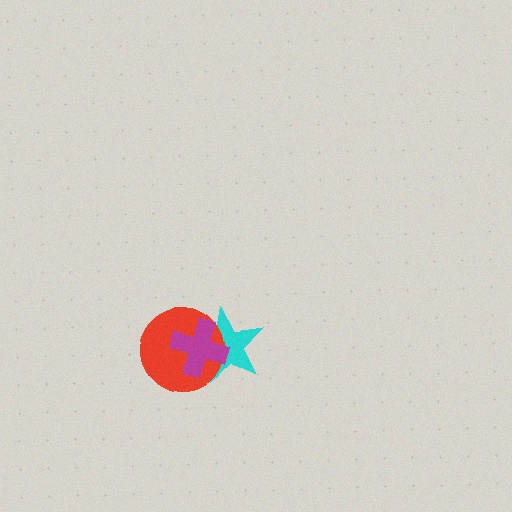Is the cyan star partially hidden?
Yes, it is partially covered by another shape.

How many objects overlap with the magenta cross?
2 objects overlap with the magenta cross.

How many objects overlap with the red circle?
2 objects overlap with the red circle.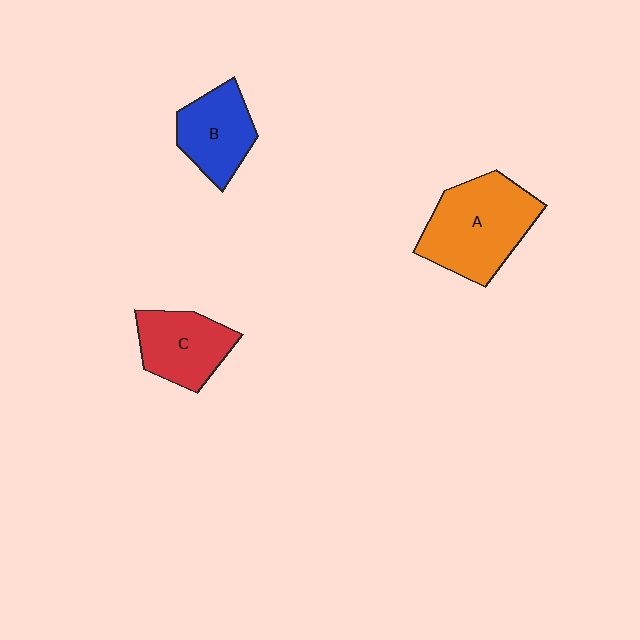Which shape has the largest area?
Shape A (orange).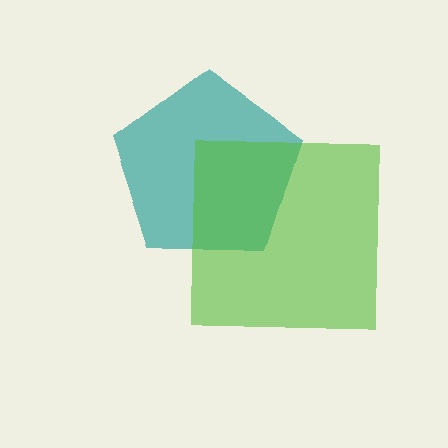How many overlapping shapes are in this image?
There are 2 overlapping shapes in the image.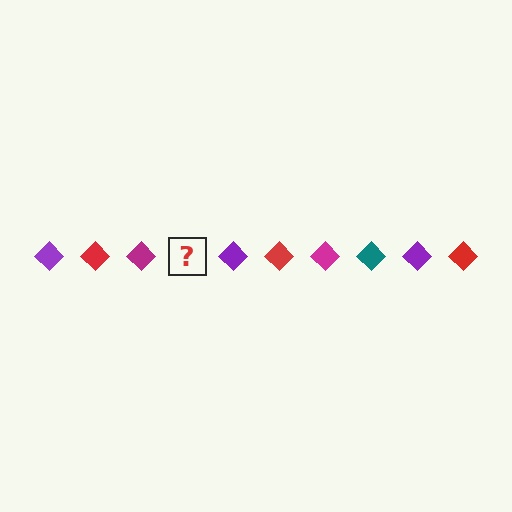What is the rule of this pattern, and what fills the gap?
The rule is that the pattern cycles through purple, red, magenta, teal diamonds. The gap should be filled with a teal diamond.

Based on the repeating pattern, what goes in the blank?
The blank should be a teal diamond.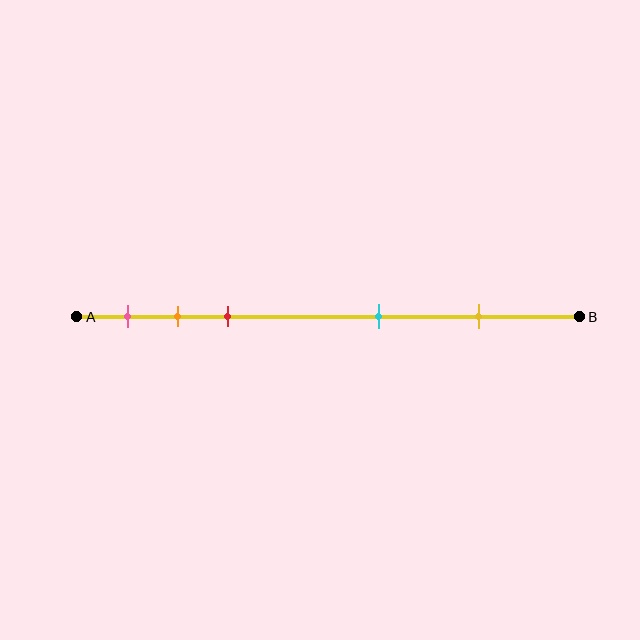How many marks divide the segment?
There are 5 marks dividing the segment.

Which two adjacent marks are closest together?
The orange and red marks are the closest adjacent pair.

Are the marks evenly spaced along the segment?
No, the marks are not evenly spaced.